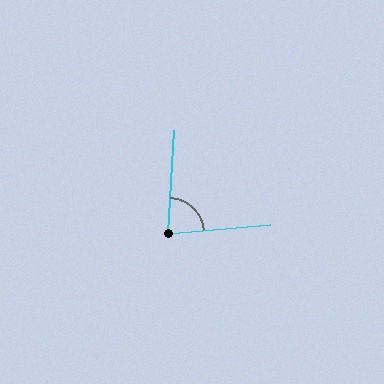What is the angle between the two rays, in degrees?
Approximately 81 degrees.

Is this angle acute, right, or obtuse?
It is acute.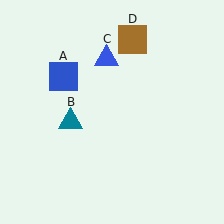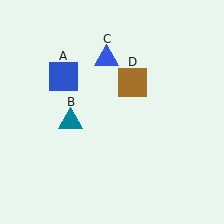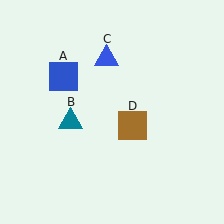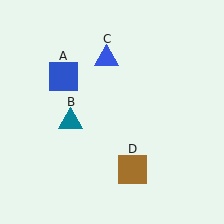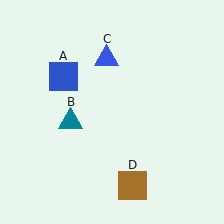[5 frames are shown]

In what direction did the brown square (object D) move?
The brown square (object D) moved down.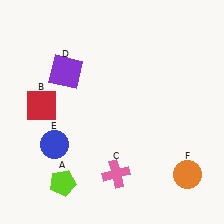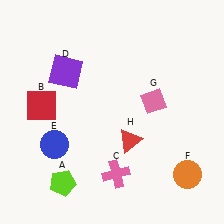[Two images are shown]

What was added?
A pink diamond (G), a red triangle (H) were added in Image 2.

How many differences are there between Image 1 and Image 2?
There are 2 differences between the two images.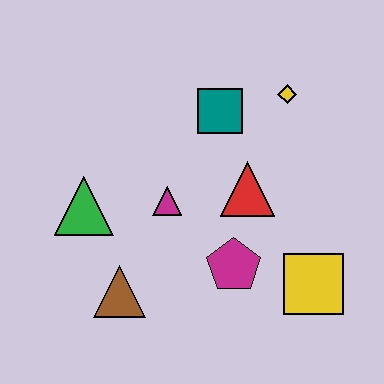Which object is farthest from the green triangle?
The yellow square is farthest from the green triangle.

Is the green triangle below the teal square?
Yes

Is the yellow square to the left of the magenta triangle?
No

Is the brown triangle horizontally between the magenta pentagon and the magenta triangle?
No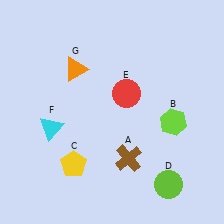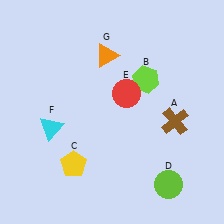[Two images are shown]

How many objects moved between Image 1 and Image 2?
3 objects moved between the two images.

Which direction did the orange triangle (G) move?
The orange triangle (G) moved right.